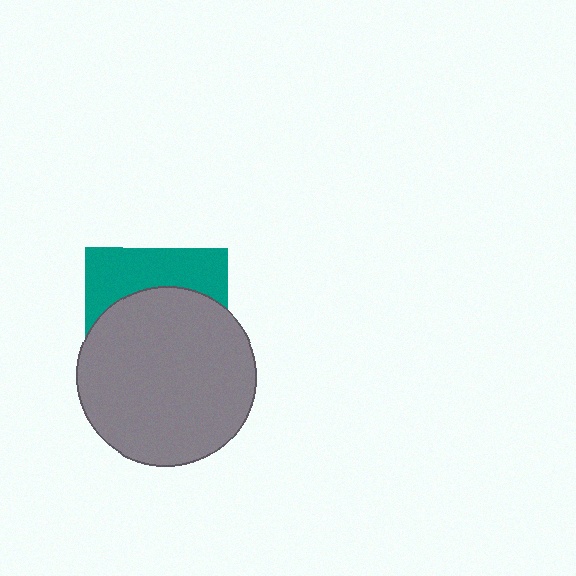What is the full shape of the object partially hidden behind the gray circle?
The partially hidden object is a teal square.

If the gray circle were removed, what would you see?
You would see the complete teal square.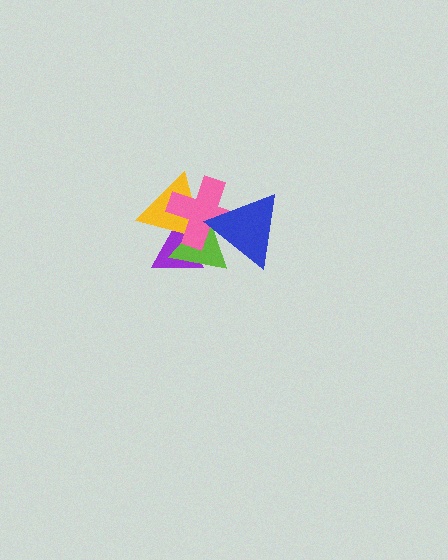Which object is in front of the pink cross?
The blue triangle is in front of the pink cross.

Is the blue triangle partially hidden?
No, no other shape covers it.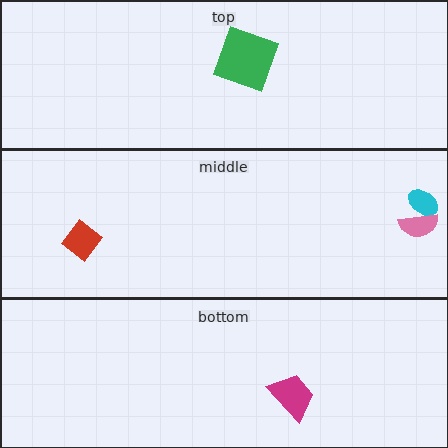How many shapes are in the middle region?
3.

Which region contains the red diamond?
The middle region.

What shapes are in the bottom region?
The magenta trapezoid.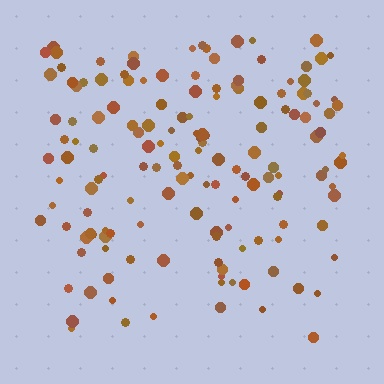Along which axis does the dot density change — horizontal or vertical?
Vertical.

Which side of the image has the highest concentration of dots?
The top.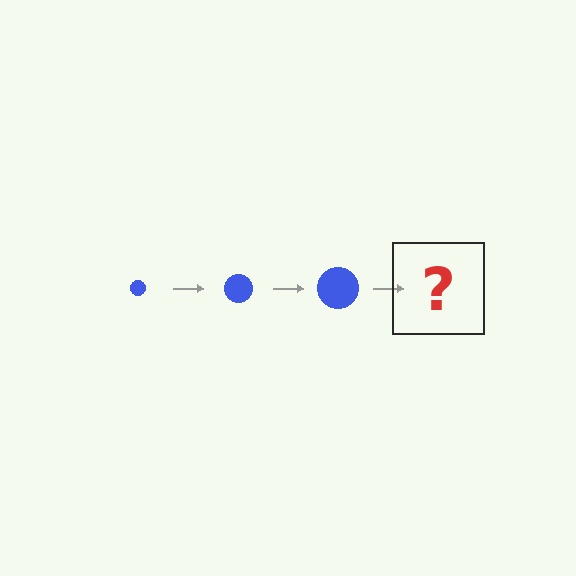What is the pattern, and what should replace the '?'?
The pattern is that the circle gets progressively larger each step. The '?' should be a blue circle, larger than the previous one.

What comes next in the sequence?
The next element should be a blue circle, larger than the previous one.